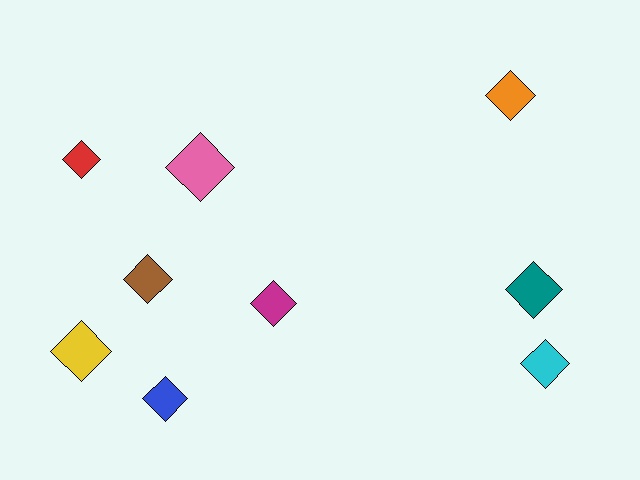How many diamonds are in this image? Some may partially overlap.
There are 9 diamonds.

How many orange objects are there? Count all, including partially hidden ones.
There is 1 orange object.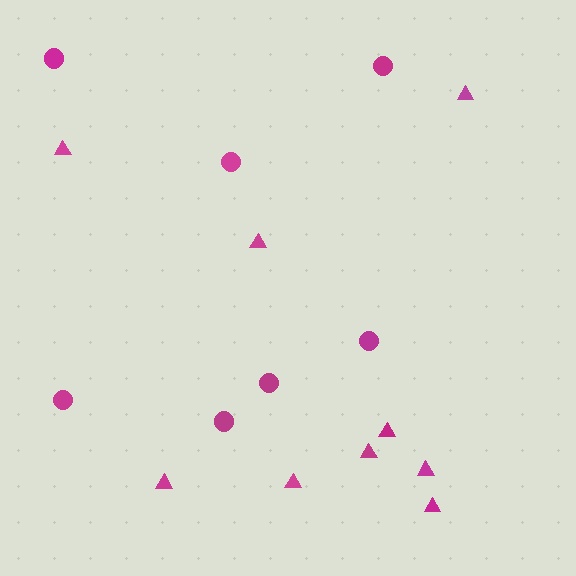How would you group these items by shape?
There are 2 groups: one group of circles (7) and one group of triangles (9).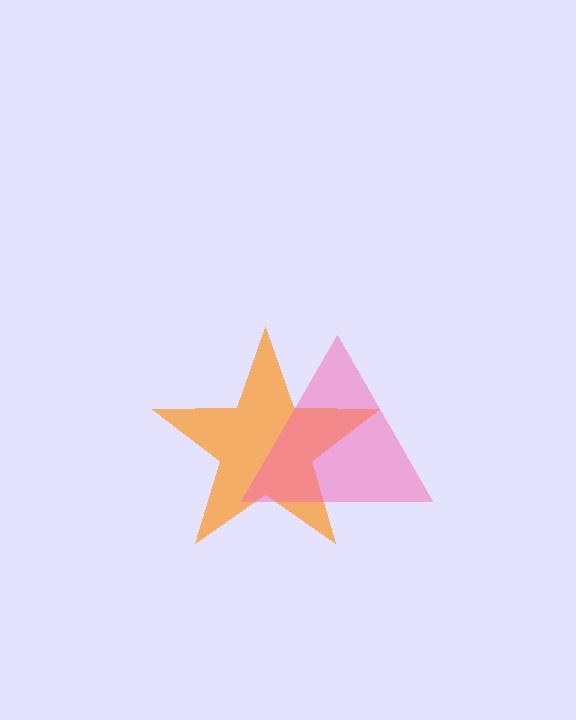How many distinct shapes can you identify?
There are 2 distinct shapes: an orange star, a pink triangle.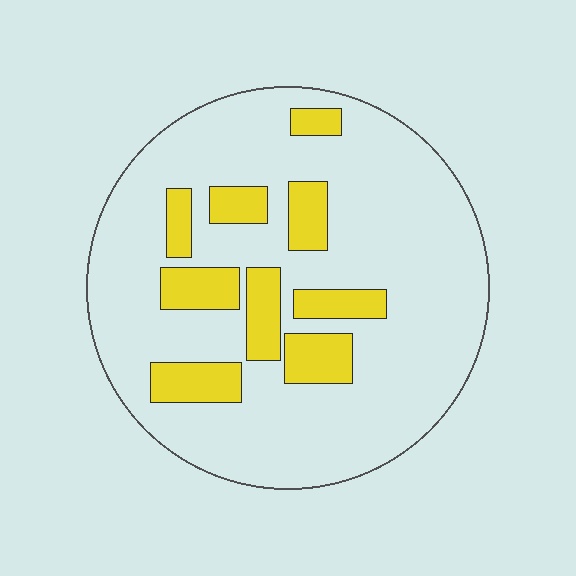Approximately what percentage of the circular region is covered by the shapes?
Approximately 20%.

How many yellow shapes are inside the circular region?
9.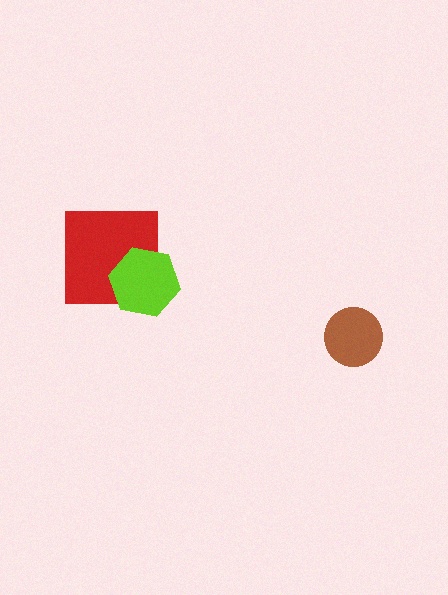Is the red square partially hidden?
Yes, it is partially covered by another shape.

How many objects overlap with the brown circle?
0 objects overlap with the brown circle.